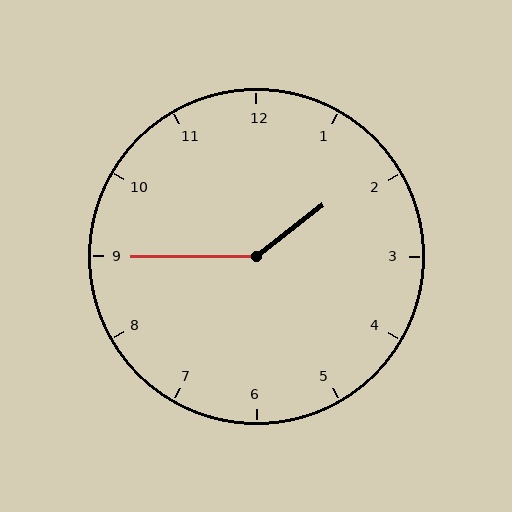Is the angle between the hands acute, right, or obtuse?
It is obtuse.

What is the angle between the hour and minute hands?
Approximately 142 degrees.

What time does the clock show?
1:45.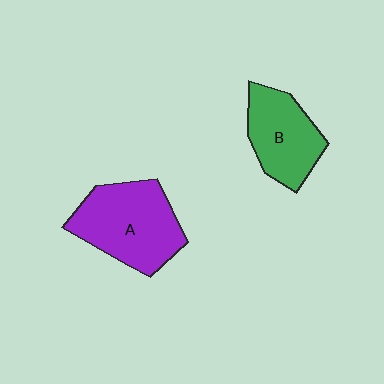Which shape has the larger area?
Shape A (purple).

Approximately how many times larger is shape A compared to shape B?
Approximately 1.3 times.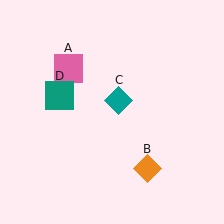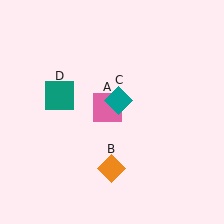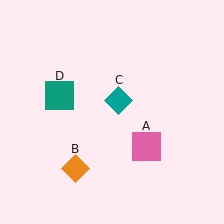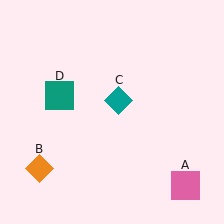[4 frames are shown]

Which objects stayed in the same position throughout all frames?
Teal diamond (object C) and teal square (object D) remained stationary.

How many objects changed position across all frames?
2 objects changed position: pink square (object A), orange diamond (object B).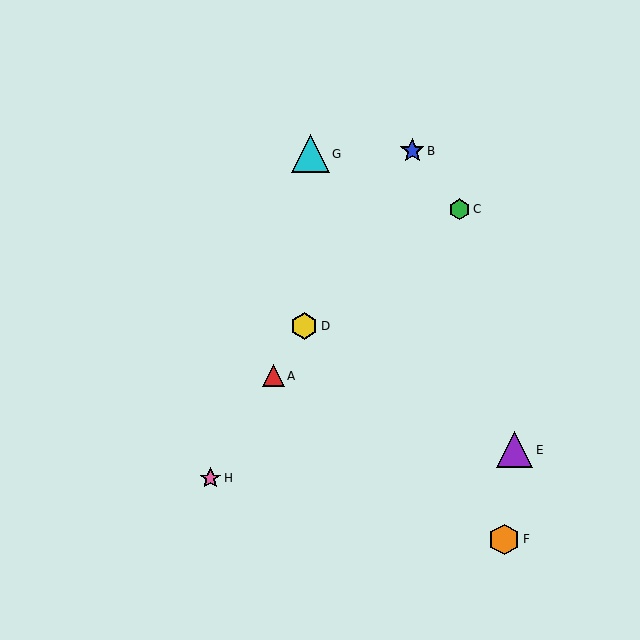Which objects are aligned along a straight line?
Objects A, B, D, H are aligned along a straight line.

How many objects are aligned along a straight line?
4 objects (A, B, D, H) are aligned along a straight line.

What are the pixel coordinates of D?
Object D is at (304, 326).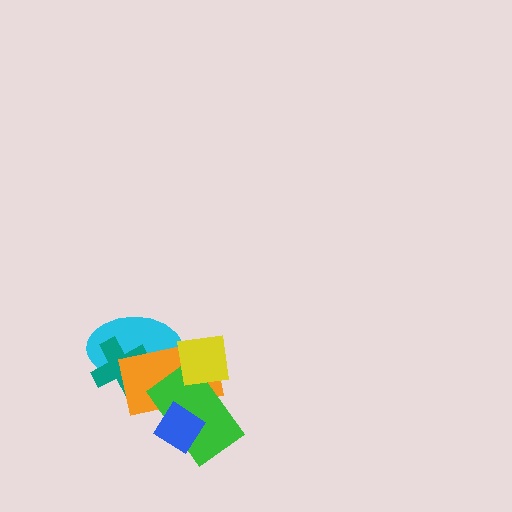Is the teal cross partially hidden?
Yes, it is partially covered by another shape.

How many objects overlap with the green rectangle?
3 objects overlap with the green rectangle.